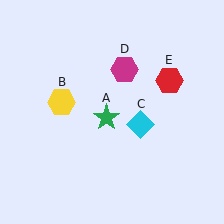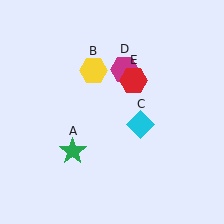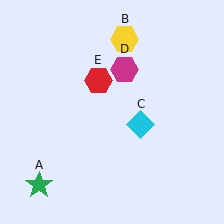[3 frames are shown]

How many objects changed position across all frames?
3 objects changed position: green star (object A), yellow hexagon (object B), red hexagon (object E).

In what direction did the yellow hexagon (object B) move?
The yellow hexagon (object B) moved up and to the right.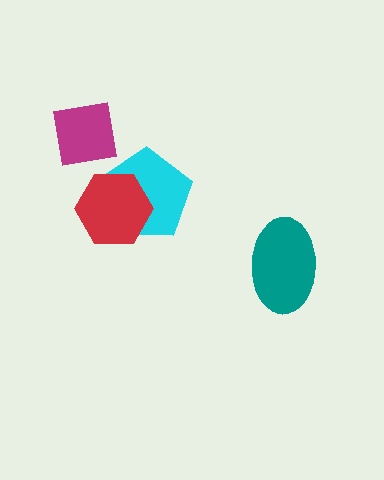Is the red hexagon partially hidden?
No, no other shape covers it.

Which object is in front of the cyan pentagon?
The red hexagon is in front of the cyan pentagon.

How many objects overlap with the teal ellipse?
0 objects overlap with the teal ellipse.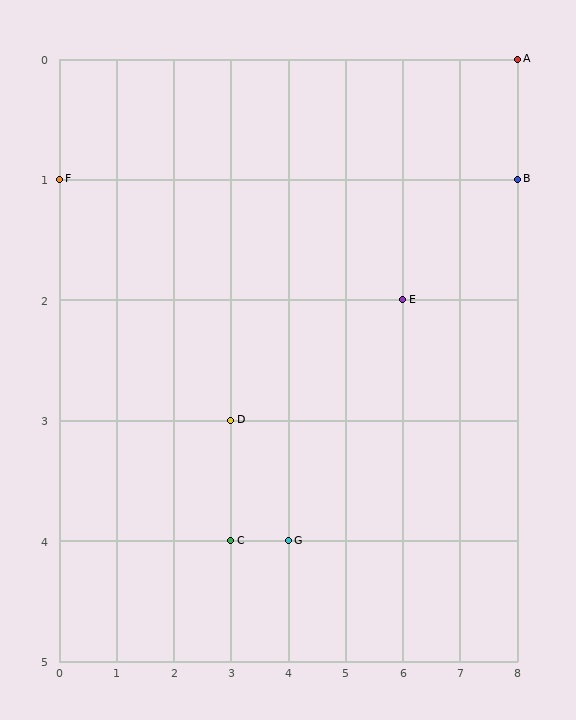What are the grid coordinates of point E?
Point E is at grid coordinates (6, 2).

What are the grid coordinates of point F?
Point F is at grid coordinates (0, 1).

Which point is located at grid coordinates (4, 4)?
Point G is at (4, 4).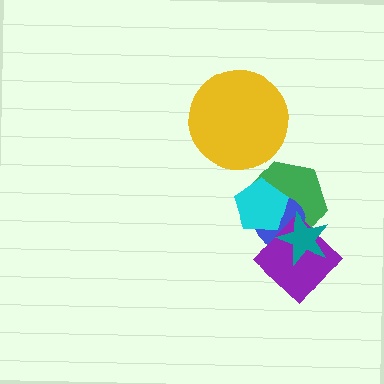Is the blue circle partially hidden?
Yes, it is partially covered by another shape.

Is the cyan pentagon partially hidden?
Yes, it is partially covered by another shape.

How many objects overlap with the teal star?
3 objects overlap with the teal star.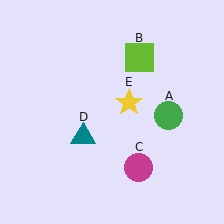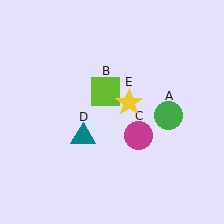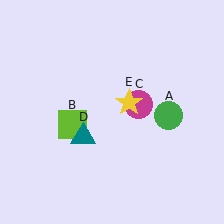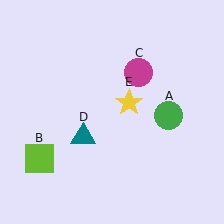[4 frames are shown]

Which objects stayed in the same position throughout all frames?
Green circle (object A) and teal triangle (object D) and yellow star (object E) remained stationary.